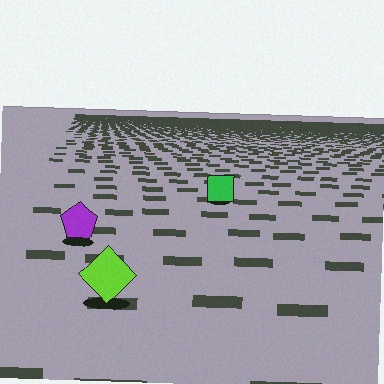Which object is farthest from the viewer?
The green square is farthest from the viewer. It appears smaller and the ground texture around it is denser.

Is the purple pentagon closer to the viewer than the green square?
Yes. The purple pentagon is closer — you can tell from the texture gradient: the ground texture is coarser near it.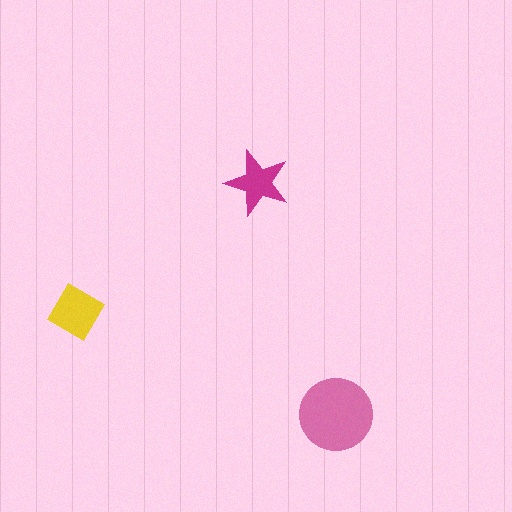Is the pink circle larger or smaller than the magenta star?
Larger.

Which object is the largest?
The pink circle.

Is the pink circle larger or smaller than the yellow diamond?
Larger.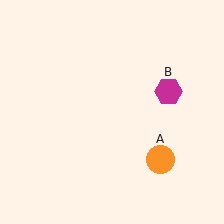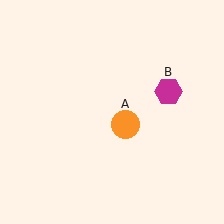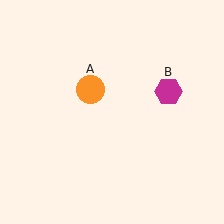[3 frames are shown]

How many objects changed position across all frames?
1 object changed position: orange circle (object A).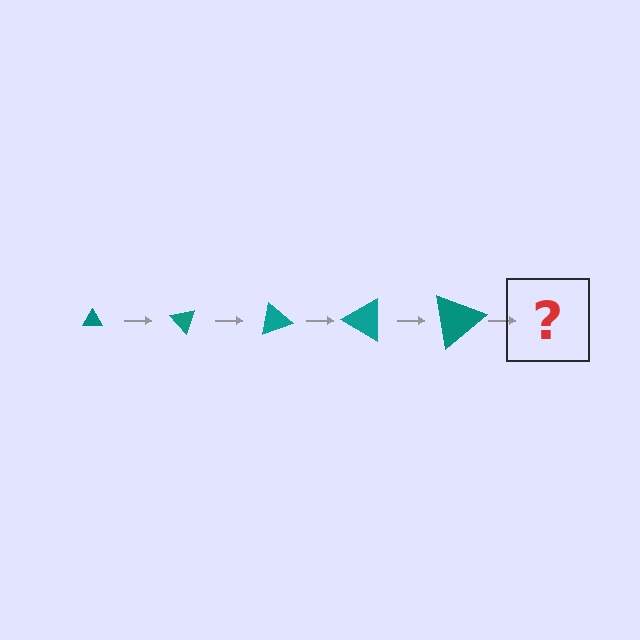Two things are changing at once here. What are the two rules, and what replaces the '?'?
The two rules are that the triangle grows larger each step and it rotates 50 degrees each step. The '?' should be a triangle, larger than the previous one and rotated 250 degrees from the start.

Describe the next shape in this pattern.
It should be a triangle, larger than the previous one and rotated 250 degrees from the start.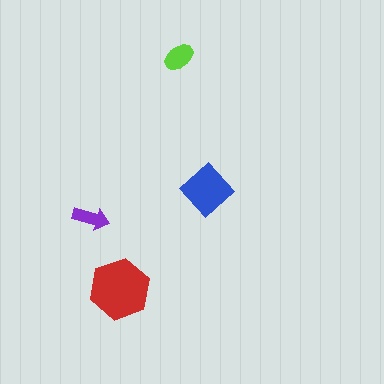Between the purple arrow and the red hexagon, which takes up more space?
The red hexagon.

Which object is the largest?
The red hexagon.